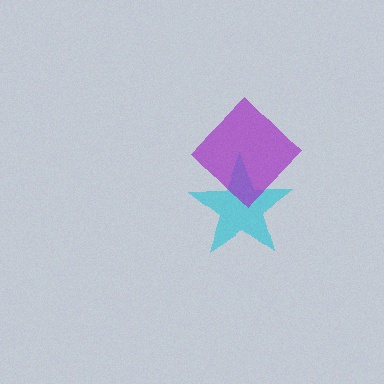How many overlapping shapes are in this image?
There are 2 overlapping shapes in the image.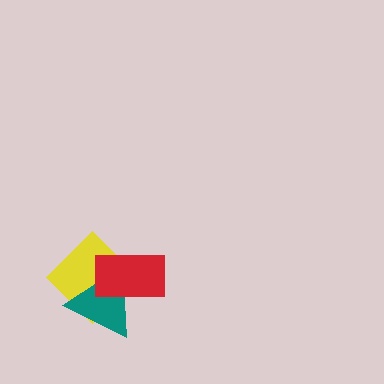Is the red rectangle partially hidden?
No, no other shape covers it.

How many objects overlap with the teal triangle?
2 objects overlap with the teal triangle.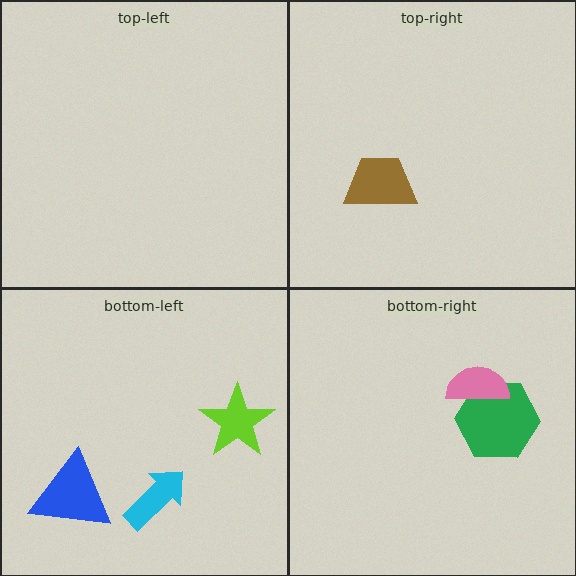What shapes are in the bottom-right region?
The green hexagon, the pink semicircle.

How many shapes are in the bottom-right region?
2.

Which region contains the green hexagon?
The bottom-right region.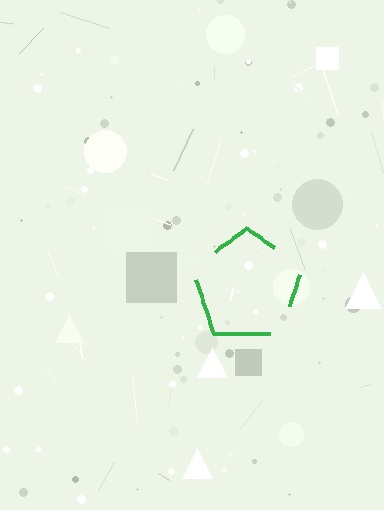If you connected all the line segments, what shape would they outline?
They would outline a pentagon.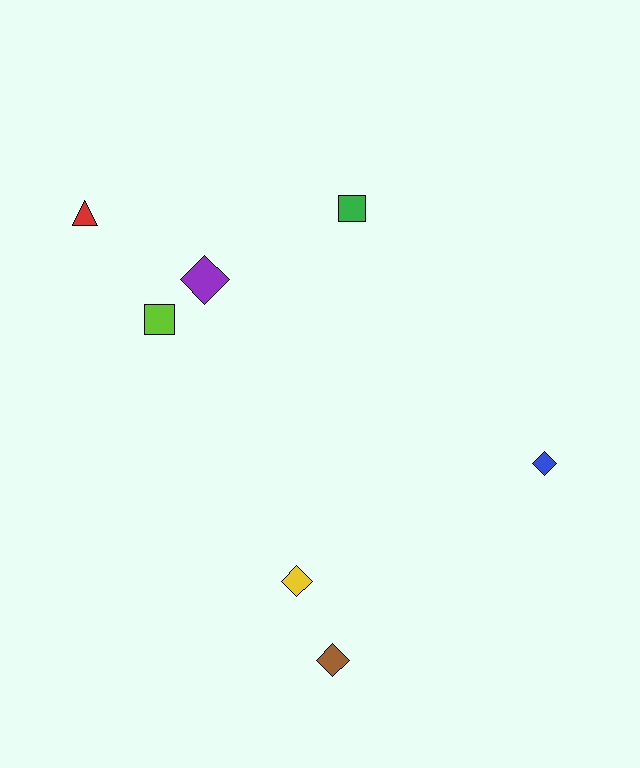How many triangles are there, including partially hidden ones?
There is 1 triangle.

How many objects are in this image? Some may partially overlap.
There are 7 objects.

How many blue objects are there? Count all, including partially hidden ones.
There is 1 blue object.